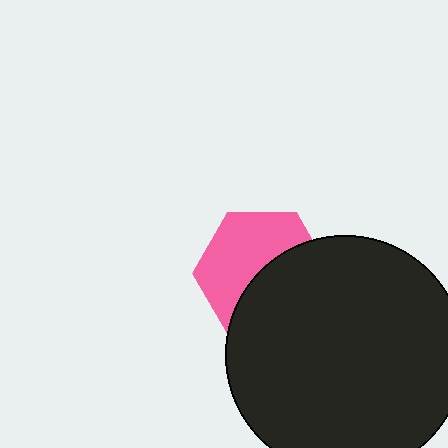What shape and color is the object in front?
The object in front is a black circle.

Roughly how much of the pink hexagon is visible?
About half of it is visible (roughly 53%).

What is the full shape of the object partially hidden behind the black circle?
The partially hidden object is a pink hexagon.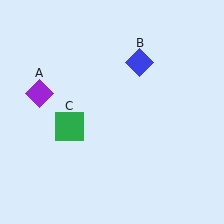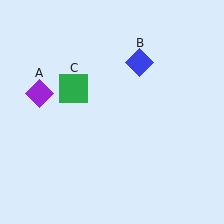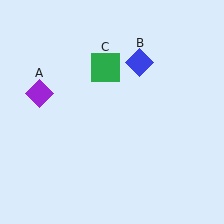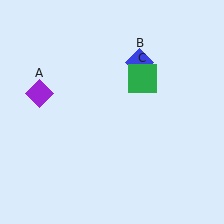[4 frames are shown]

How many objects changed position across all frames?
1 object changed position: green square (object C).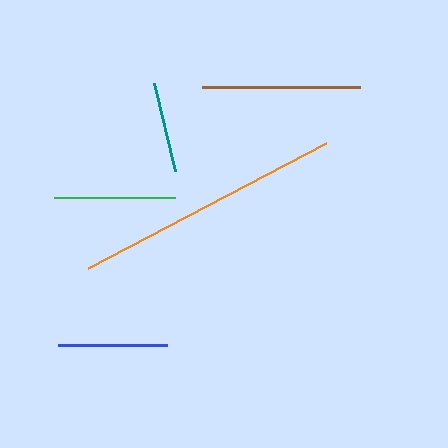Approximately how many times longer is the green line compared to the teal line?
The green line is approximately 1.3 times the length of the teal line.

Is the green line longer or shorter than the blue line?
The green line is longer than the blue line.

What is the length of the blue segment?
The blue segment is approximately 109 pixels long.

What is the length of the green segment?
The green segment is approximately 121 pixels long.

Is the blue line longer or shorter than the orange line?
The orange line is longer than the blue line.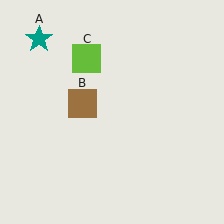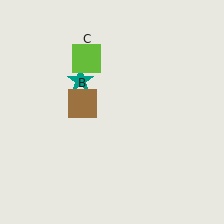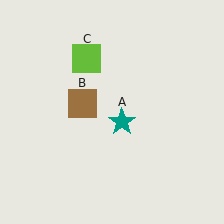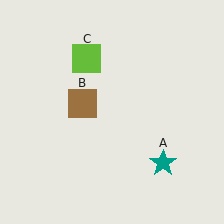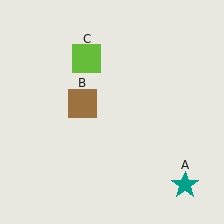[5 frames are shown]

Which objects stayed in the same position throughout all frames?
Brown square (object B) and lime square (object C) remained stationary.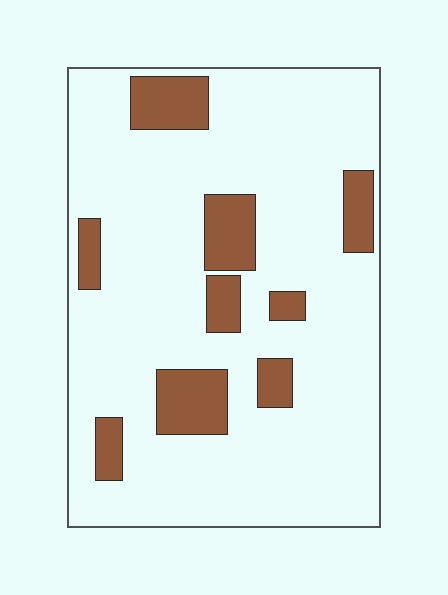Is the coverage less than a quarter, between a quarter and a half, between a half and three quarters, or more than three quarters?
Less than a quarter.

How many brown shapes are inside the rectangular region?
9.